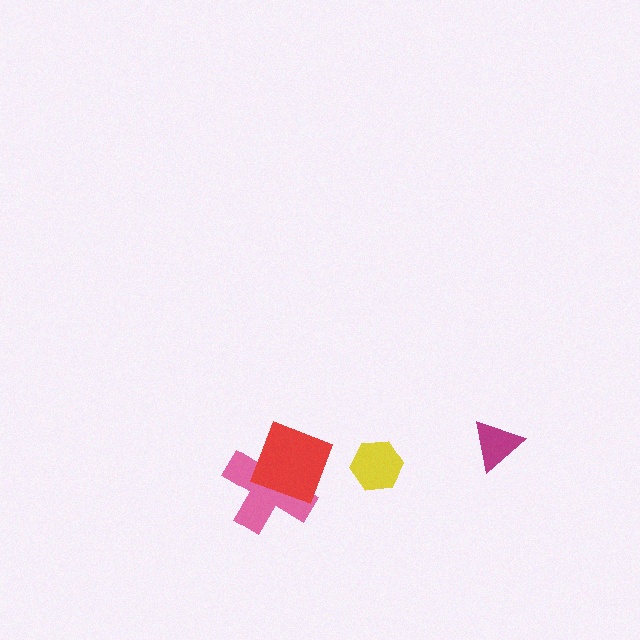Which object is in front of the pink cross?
The red diamond is in front of the pink cross.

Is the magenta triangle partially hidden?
No, no other shape covers it.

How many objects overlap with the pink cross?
1 object overlaps with the pink cross.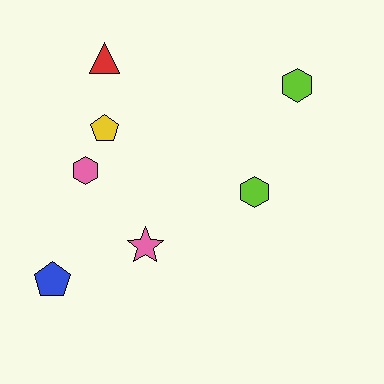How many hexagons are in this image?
There are 3 hexagons.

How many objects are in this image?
There are 7 objects.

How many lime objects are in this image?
There are 2 lime objects.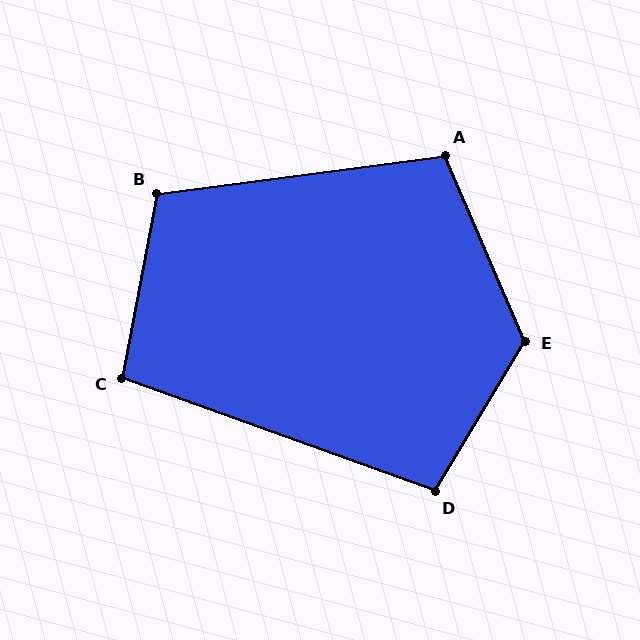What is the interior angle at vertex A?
Approximately 106 degrees (obtuse).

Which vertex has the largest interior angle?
E, at approximately 126 degrees.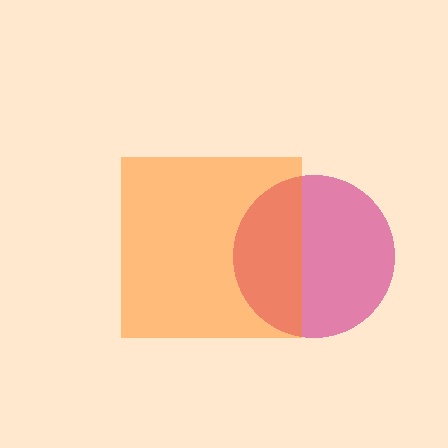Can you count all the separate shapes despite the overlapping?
Yes, there are 2 separate shapes.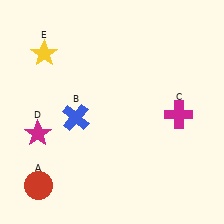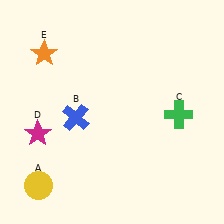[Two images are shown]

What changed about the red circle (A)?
In Image 1, A is red. In Image 2, it changed to yellow.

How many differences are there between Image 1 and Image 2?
There are 3 differences between the two images.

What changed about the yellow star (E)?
In Image 1, E is yellow. In Image 2, it changed to orange.